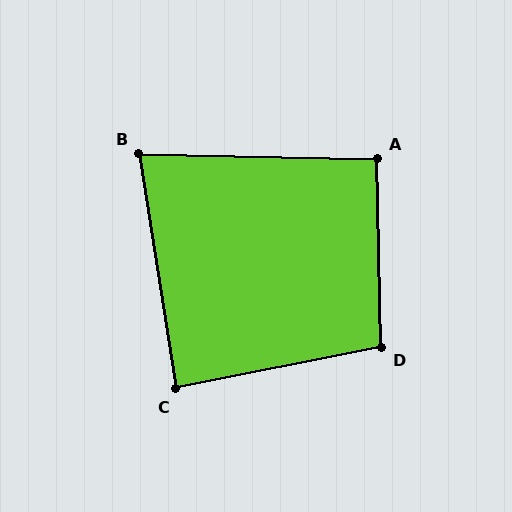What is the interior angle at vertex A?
Approximately 92 degrees (approximately right).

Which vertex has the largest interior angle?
D, at approximately 100 degrees.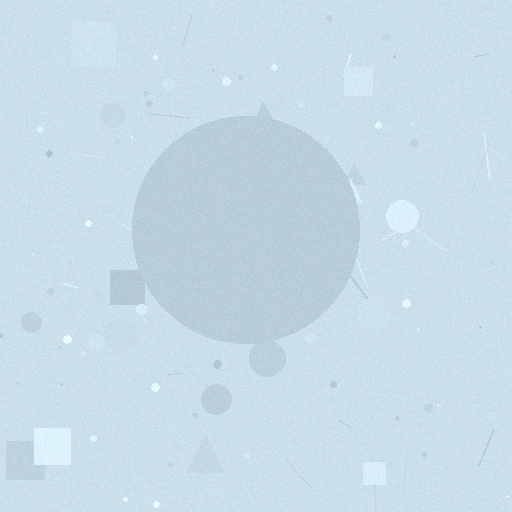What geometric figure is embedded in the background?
A circle is embedded in the background.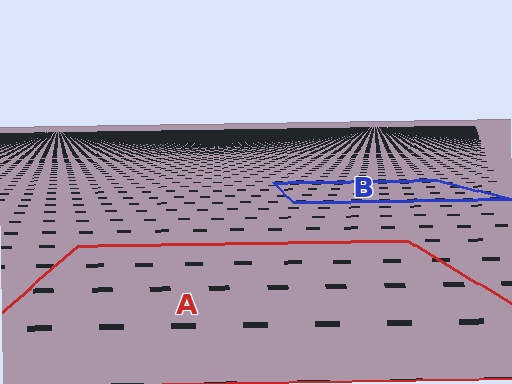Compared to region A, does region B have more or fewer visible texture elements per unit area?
Region B has more texture elements per unit area — they are packed more densely because it is farther away.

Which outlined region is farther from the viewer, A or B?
Region B is farther from the viewer — the texture elements inside it appear smaller and more densely packed.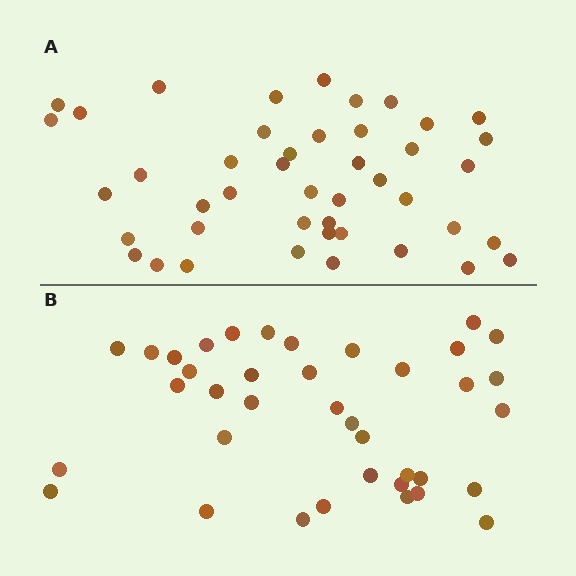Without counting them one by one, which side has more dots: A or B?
Region A (the top region) has more dots.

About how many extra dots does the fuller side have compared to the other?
Region A has about 6 more dots than region B.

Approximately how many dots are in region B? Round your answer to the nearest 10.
About 40 dots. (The exact count is 38, which rounds to 40.)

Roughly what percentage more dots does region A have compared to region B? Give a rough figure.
About 15% more.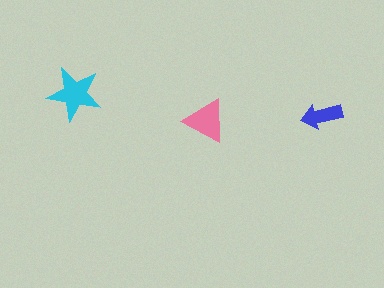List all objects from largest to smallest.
The cyan star, the pink triangle, the blue arrow.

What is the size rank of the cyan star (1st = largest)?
1st.